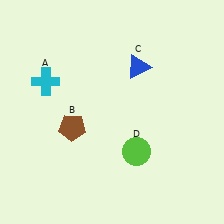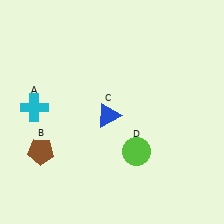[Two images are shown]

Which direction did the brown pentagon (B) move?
The brown pentagon (B) moved left.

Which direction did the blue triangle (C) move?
The blue triangle (C) moved down.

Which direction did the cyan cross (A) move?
The cyan cross (A) moved down.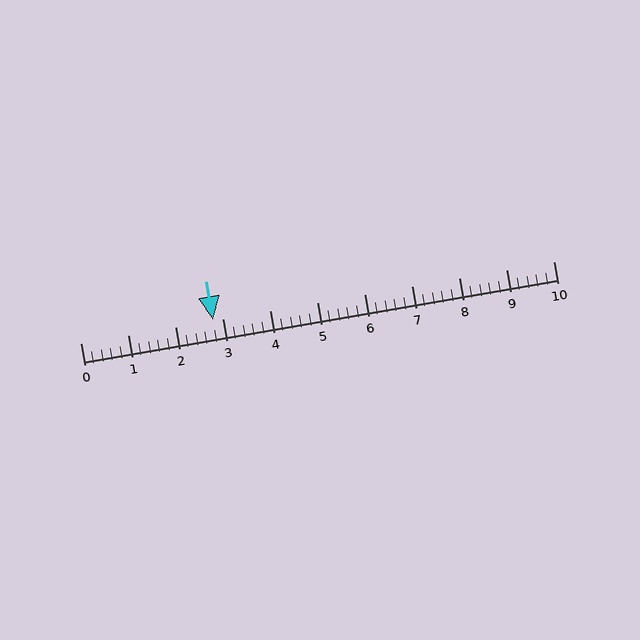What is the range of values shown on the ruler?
The ruler shows values from 0 to 10.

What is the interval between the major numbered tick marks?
The major tick marks are spaced 1 units apart.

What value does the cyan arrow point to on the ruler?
The cyan arrow points to approximately 2.8.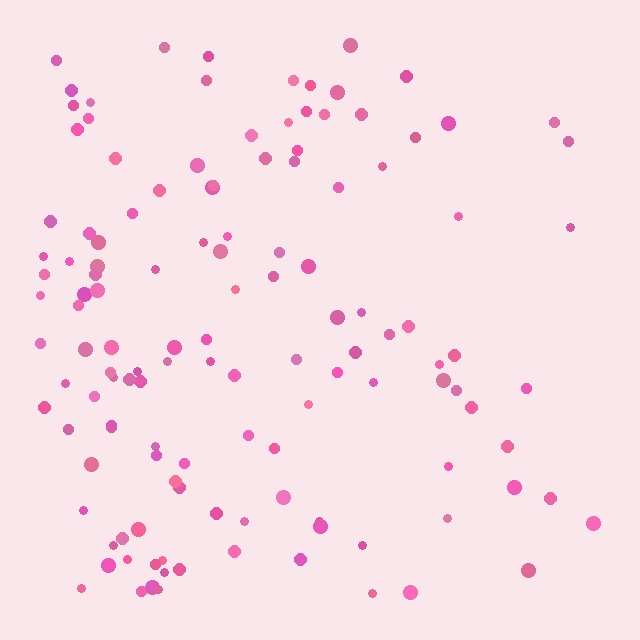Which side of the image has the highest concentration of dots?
The left.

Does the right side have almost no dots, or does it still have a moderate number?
Still a moderate number, just noticeably fewer than the left.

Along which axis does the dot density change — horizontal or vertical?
Horizontal.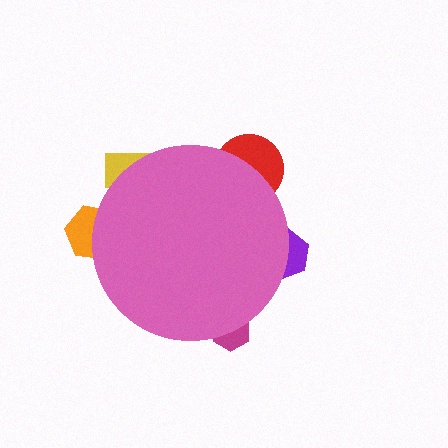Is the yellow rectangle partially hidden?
Yes, the yellow rectangle is partially hidden behind the pink circle.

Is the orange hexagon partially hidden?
Yes, the orange hexagon is partially hidden behind the pink circle.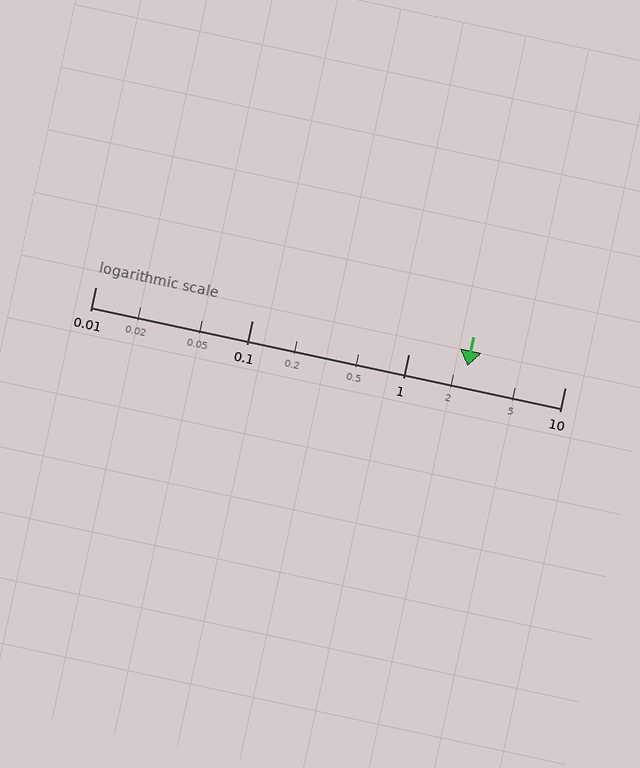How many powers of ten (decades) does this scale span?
The scale spans 3 decades, from 0.01 to 10.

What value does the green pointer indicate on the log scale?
The pointer indicates approximately 2.4.